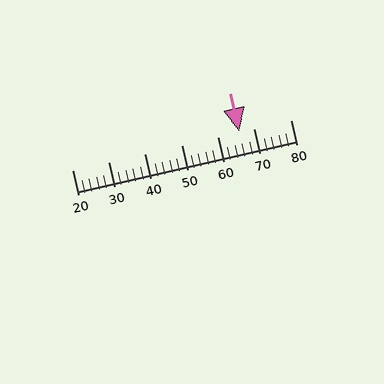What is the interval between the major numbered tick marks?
The major tick marks are spaced 10 units apart.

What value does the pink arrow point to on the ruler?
The pink arrow points to approximately 66.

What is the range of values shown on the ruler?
The ruler shows values from 20 to 80.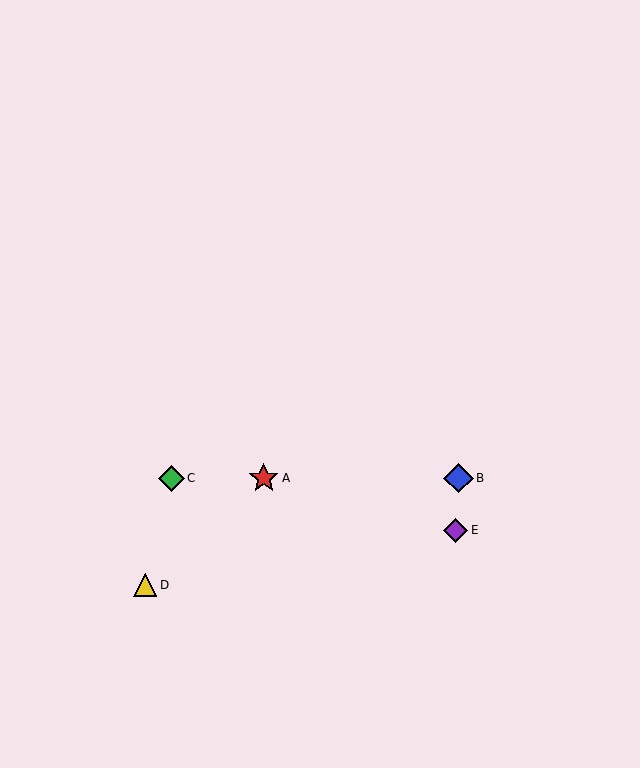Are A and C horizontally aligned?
Yes, both are at y≈478.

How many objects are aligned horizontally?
3 objects (A, B, C) are aligned horizontally.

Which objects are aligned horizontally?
Objects A, B, C are aligned horizontally.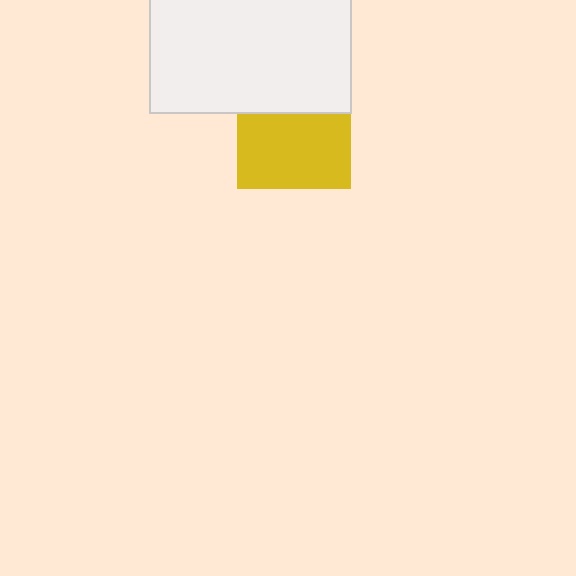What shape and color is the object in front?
The object in front is a white rectangle.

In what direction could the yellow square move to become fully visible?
The yellow square could move down. That would shift it out from behind the white rectangle entirely.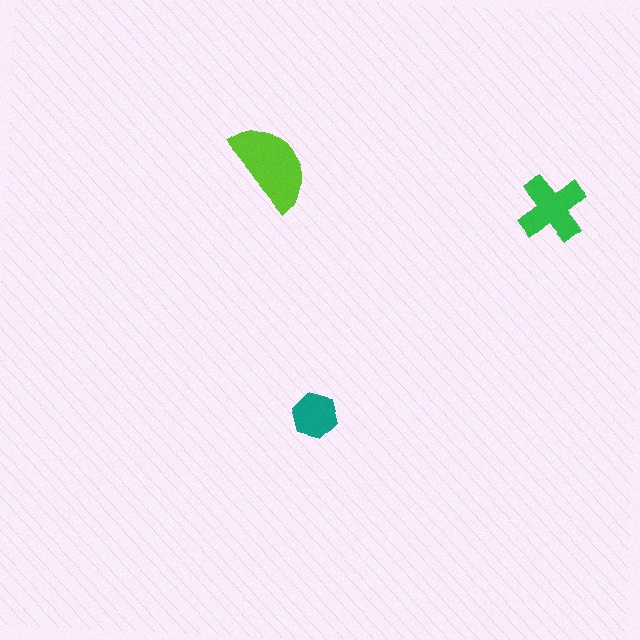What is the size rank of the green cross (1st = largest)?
2nd.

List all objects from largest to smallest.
The lime semicircle, the green cross, the teal hexagon.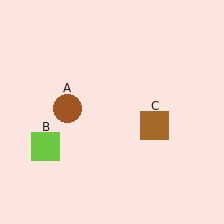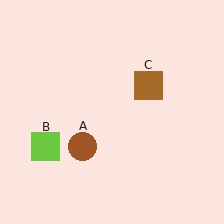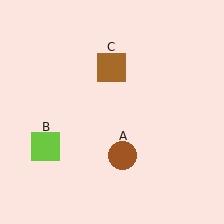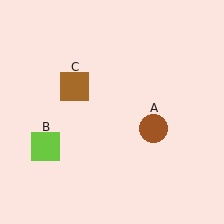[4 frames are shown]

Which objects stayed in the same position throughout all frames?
Lime square (object B) remained stationary.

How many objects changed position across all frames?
2 objects changed position: brown circle (object A), brown square (object C).